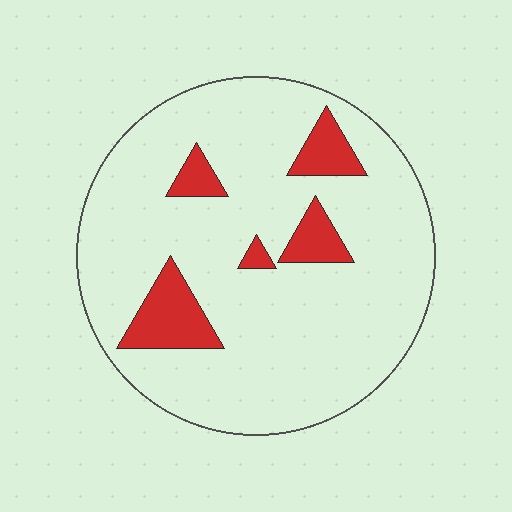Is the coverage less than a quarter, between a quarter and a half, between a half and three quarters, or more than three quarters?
Less than a quarter.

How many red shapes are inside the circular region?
5.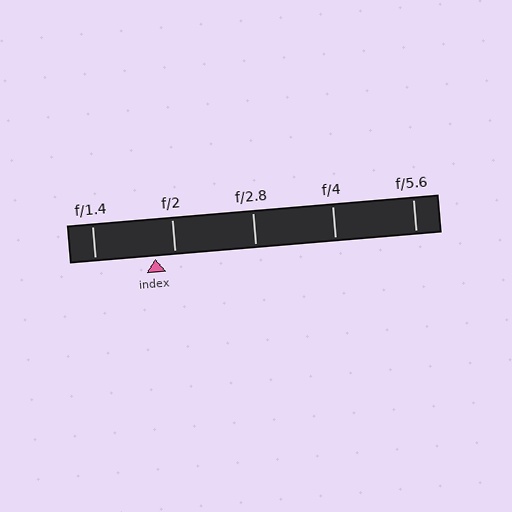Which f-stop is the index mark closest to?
The index mark is closest to f/2.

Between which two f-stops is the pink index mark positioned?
The index mark is between f/1.4 and f/2.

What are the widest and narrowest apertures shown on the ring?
The widest aperture shown is f/1.4 and the narrowest is f/5.6.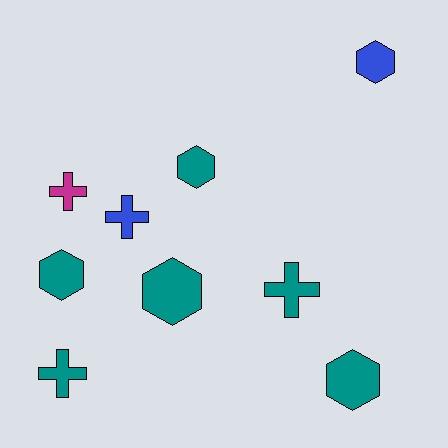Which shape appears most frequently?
Hexagon, with 5 objects.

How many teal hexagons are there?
There are 4 teal hexagons.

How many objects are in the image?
There are 9 objects.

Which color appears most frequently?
Teal, with 6 objects.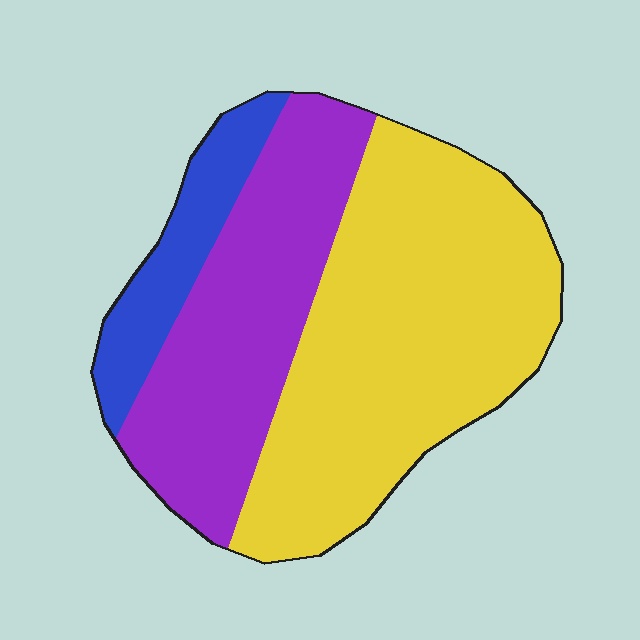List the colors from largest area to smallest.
From largest to smallest: yellow, purple, blue.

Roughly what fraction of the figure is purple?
Purple covers roughly 35% of the figure.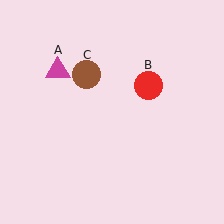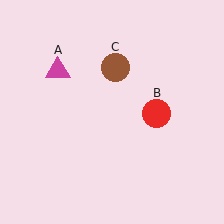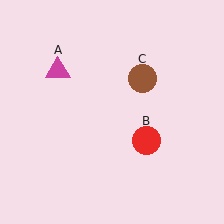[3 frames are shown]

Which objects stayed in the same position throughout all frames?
Magenta triangle (object A) remained stationary.